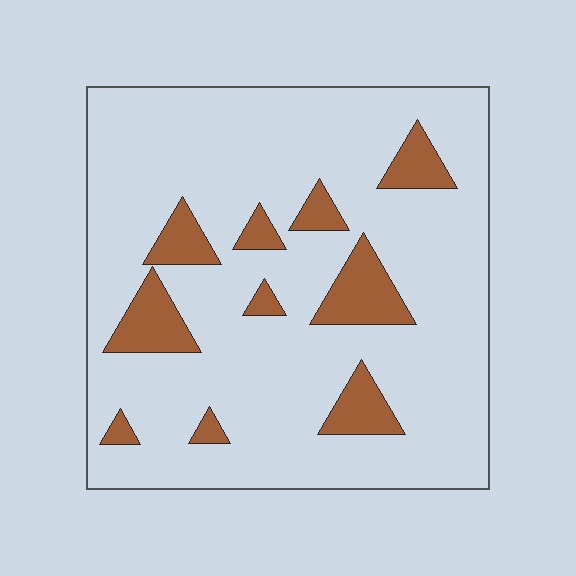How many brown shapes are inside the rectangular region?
10.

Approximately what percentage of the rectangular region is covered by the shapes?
Approximately 15%.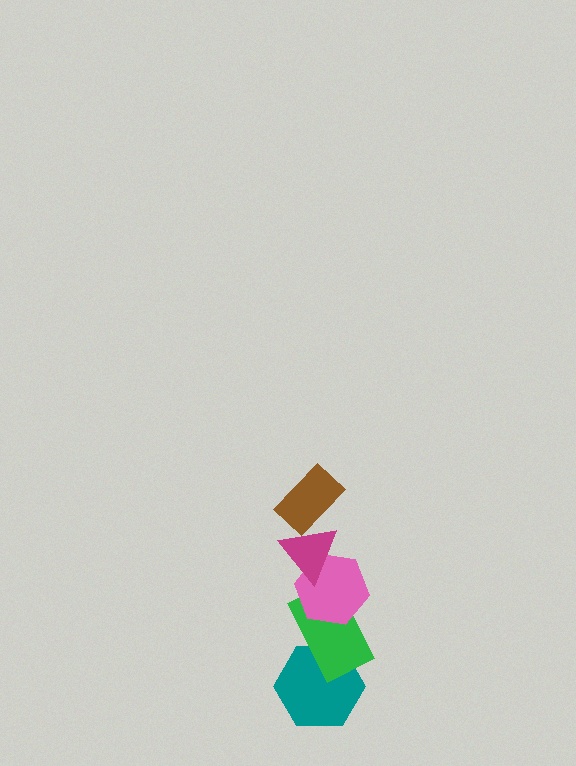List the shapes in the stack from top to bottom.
From top to bottom: the brown rectangle, the magenta triangle, the pink hexagon, the green rectangle, the teal hexagon.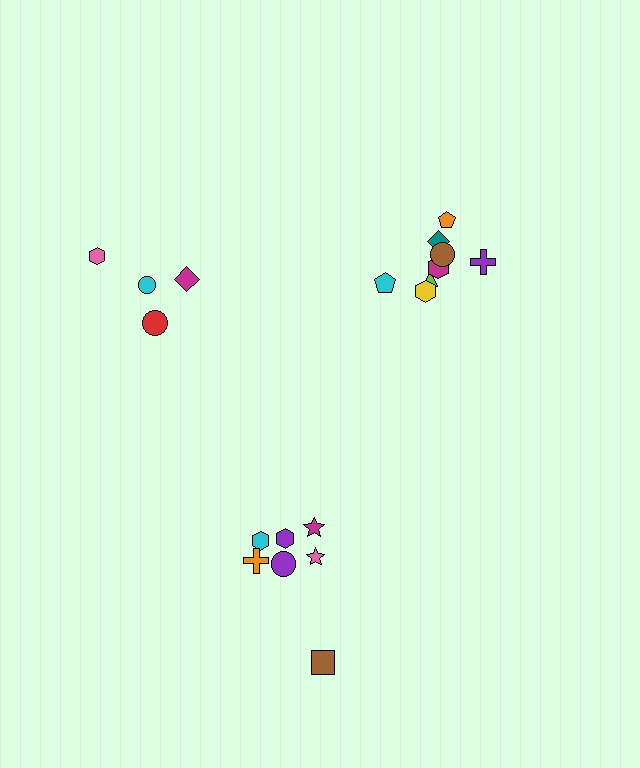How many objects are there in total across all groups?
There are 19 objects.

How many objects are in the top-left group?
There are 4 objects.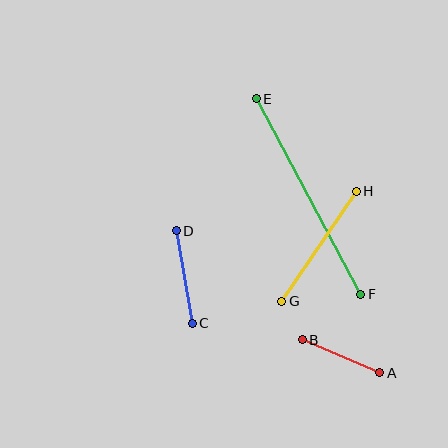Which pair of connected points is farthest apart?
Points E and F are farthest apart.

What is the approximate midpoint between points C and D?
The midpoint is at approximately (184, 277) pixels.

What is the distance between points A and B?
The distance is approximately 84 pixels.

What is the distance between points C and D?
The distance is approximately 94 pixels.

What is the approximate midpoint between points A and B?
The midpoint is at approximately (341, 356) pixels.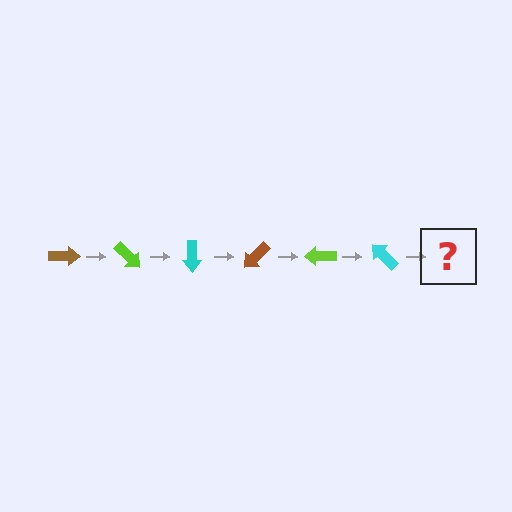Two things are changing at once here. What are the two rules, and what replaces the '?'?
The two rules are that it rotates 45 degrees each step and the color cycles through brown, lime, and cyan. The '?' should be a brown arrow, rotated 270 degrees from the start.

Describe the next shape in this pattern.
It should be a brown arrow, rotated 270 degrees from the start.